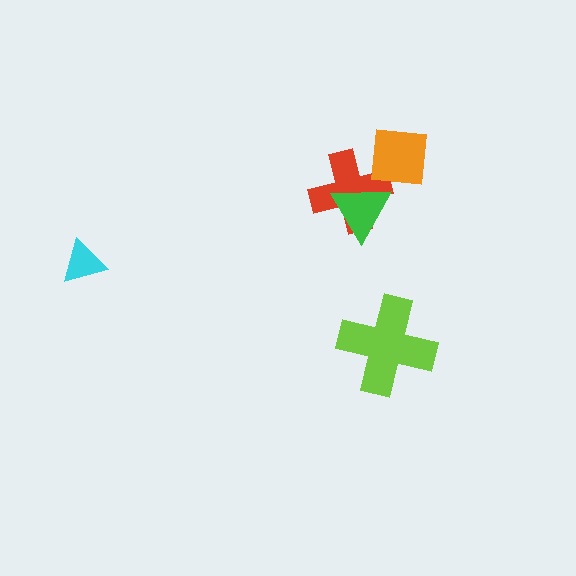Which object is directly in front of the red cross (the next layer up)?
The orange square is directly in front of the red cross.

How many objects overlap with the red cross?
2 objects overlap with the red cross.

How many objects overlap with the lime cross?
0 objects overlap with the lime cross.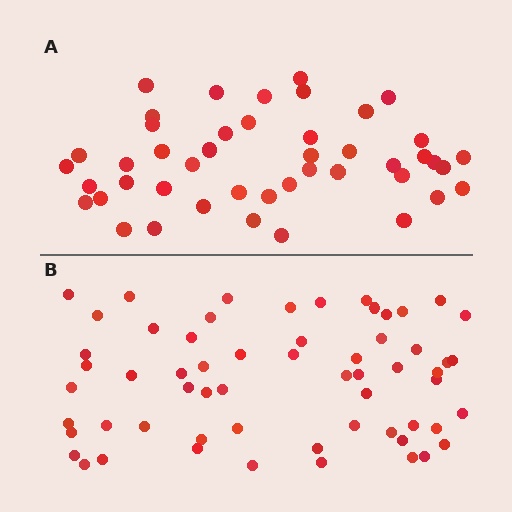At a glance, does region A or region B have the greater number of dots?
Region B (the bottom region) has more dots.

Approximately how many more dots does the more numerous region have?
Region B has approximately 15 more dots than region A.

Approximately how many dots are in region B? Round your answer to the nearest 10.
About 60 dots.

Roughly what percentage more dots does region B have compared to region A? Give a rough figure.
About 35% more.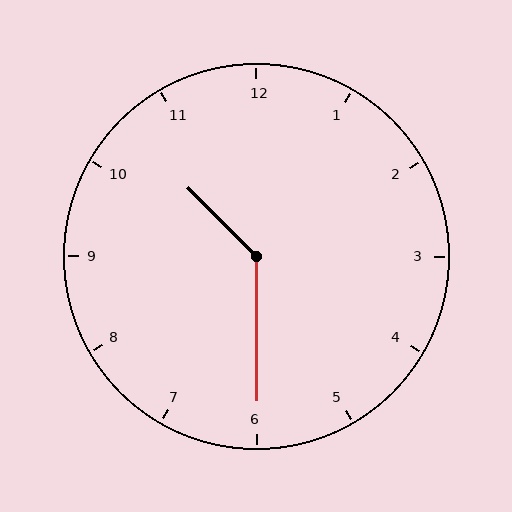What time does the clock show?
10:30.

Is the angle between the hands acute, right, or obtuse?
It is obtuse.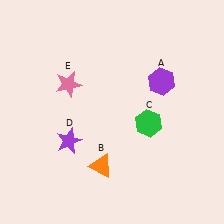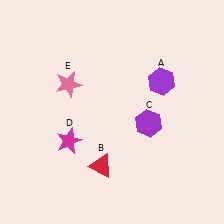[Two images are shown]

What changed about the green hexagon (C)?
In Image 1, C is green. In Image 2, it changed to purple.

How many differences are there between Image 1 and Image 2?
There are 3 differences between the two images.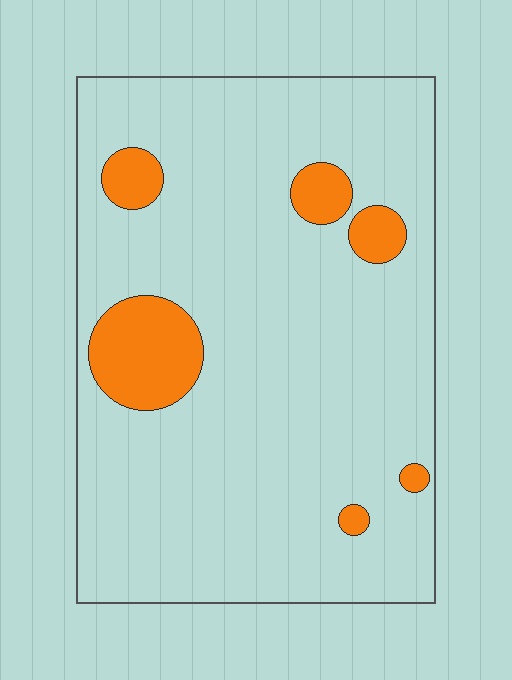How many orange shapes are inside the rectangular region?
6.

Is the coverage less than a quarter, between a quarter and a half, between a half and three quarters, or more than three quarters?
Less than a quarter.